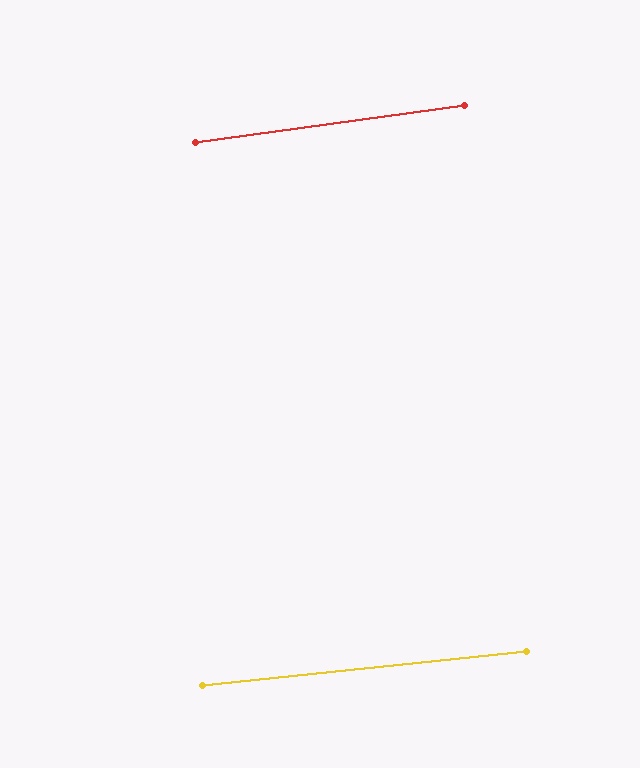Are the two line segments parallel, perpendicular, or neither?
Parallel — their directions differ by only 1.8°.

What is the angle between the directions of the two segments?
Approximately 2 degrees.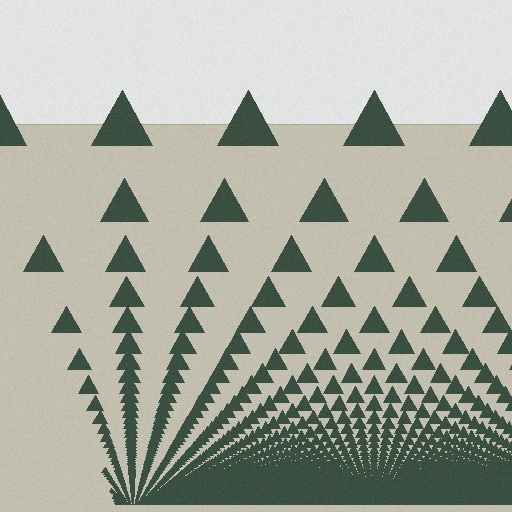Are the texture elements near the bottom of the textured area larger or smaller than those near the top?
Smaller. The gradient is inverted — elements near the bottom are smaller and denser.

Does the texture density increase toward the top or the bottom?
Density increases toward the bottom.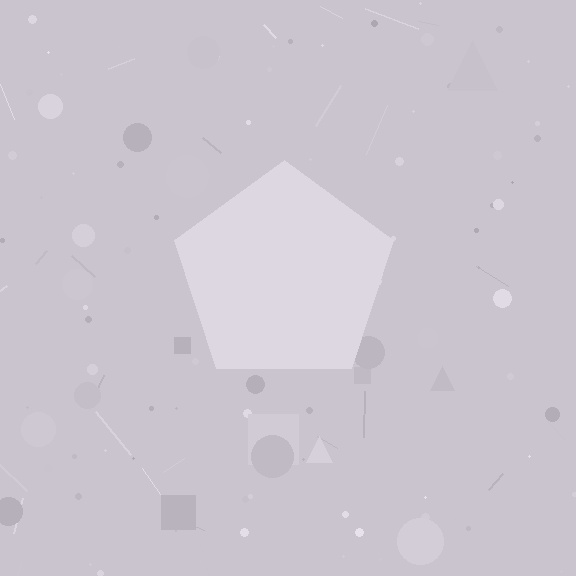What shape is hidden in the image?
A pentagon is hidden in the image.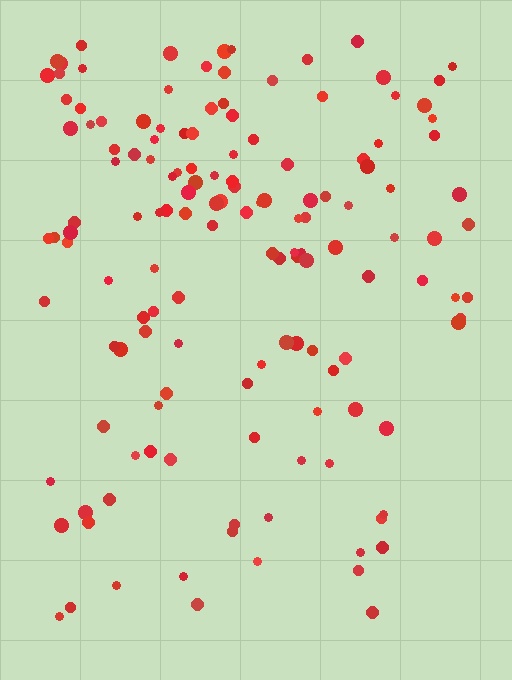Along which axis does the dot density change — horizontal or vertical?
Vertical.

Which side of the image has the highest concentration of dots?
The top.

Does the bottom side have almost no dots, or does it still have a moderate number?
Still a moderate number, just noticeably fewer than the top.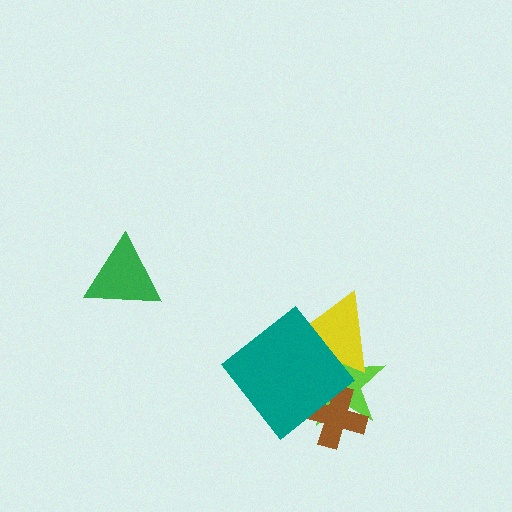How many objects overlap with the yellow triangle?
2 objects overlap with the yellow triangle.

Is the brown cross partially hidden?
Yes, it is partially covered by another shape.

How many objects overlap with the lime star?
3 objects overlap with the lime star.